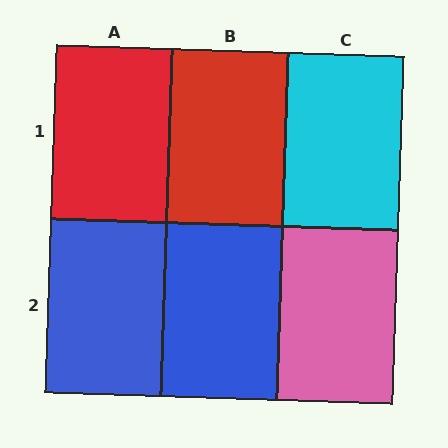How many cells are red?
2 cells are red.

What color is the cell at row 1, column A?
Red.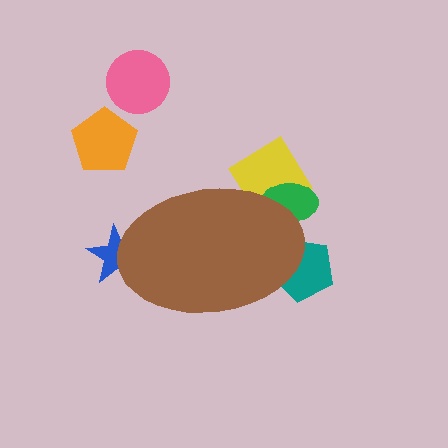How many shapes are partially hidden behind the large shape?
4 shapes are partially hidden.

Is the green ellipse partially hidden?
Yes, the green ellipse is partially hidden behind the brown ellipse.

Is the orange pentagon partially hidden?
No, the orange pentagon is fully visible.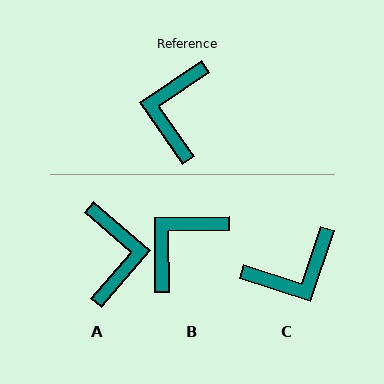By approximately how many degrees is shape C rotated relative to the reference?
Approximately 127 degrees counter-clockwise.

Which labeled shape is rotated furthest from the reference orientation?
A, about 165 degrees away.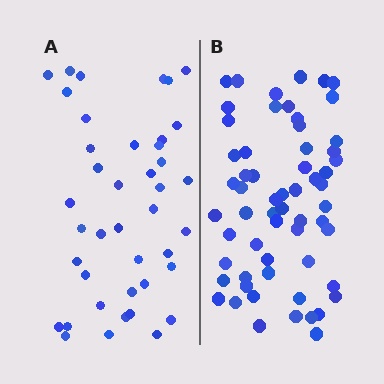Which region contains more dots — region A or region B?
Region B (the right region) has more dots.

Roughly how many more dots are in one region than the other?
Region B has approximately 20 more dots than region A.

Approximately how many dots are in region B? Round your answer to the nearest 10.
About 60 dots.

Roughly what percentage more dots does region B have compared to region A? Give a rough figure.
About 45% more.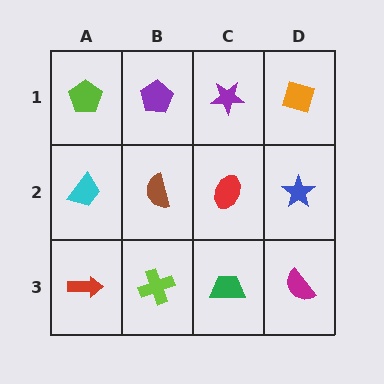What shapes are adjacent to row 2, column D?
An orange diamond (row 1, column D), a magenta semicircle (row 3, column D), a red ellipse (row 2, column C).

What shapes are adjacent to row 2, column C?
A purple star (row 1, column C), a green trapezoid (row 3, column C), a brown semicircle (row 2, column B), a blue star (row 2, column D).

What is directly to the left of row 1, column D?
A purple star.